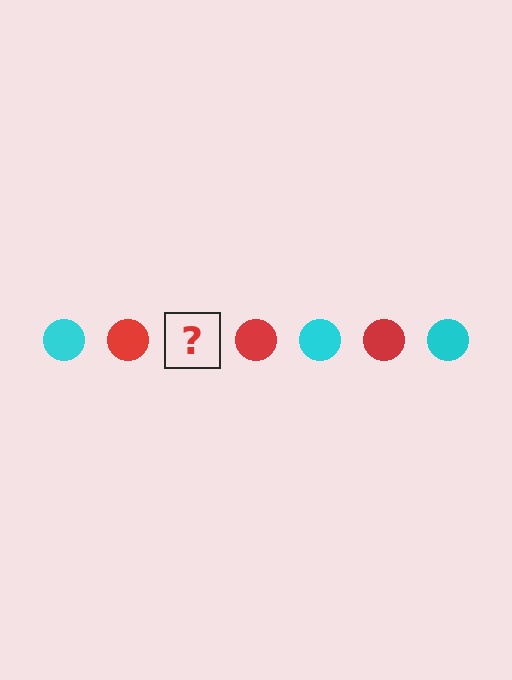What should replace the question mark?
The question mark should be replaced with a cyan circle.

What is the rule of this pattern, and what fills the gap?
The rule is that the pattern cycles through cyan, red circles. The gap should be filled with a cyan circle.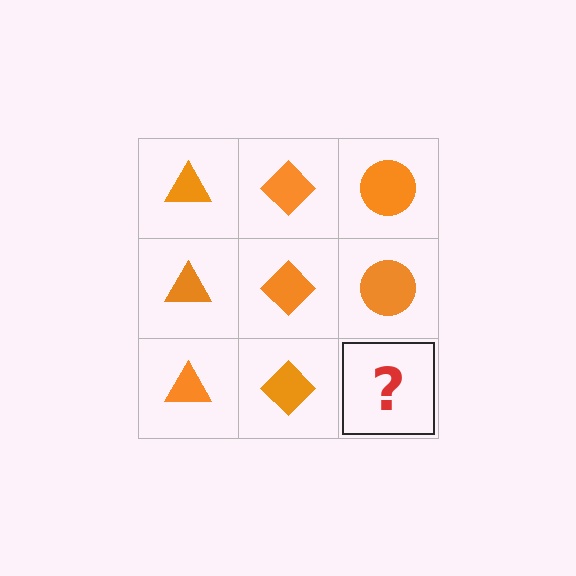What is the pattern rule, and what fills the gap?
The rule is that each column has a consistent shape. The gap should be filled with an orange circle.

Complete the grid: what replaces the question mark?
The question mark should be replaced with an orange circle.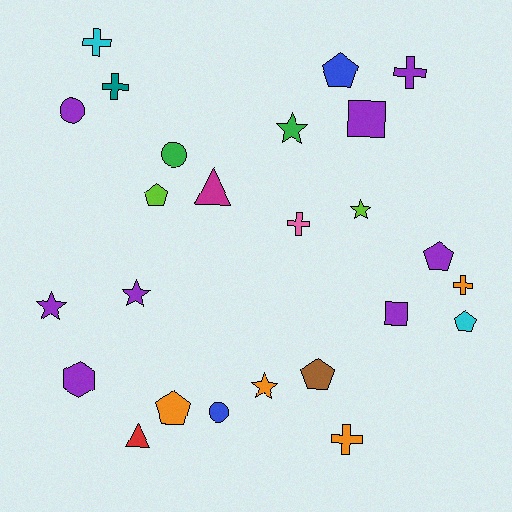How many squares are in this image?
There are 2 squares.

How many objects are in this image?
There are 25 objects.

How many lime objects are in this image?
There are 2 lime objects.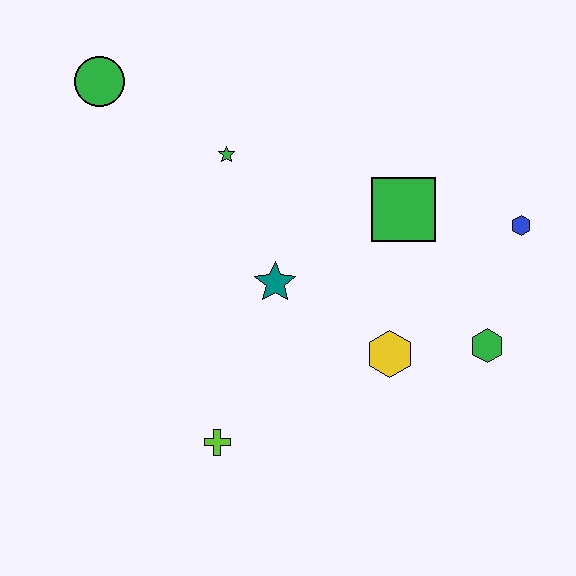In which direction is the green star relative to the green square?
The green star is to the left of the green square.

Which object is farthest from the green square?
The green circle is farthest from the green square.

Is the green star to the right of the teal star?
No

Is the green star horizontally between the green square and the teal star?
No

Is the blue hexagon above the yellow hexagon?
Yes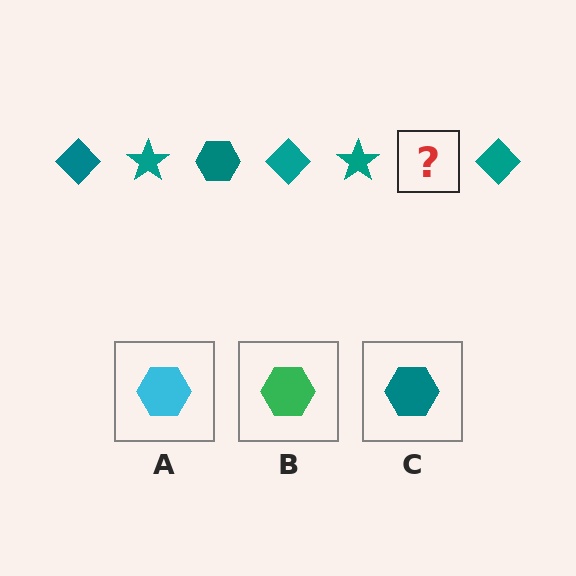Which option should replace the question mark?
Option C.